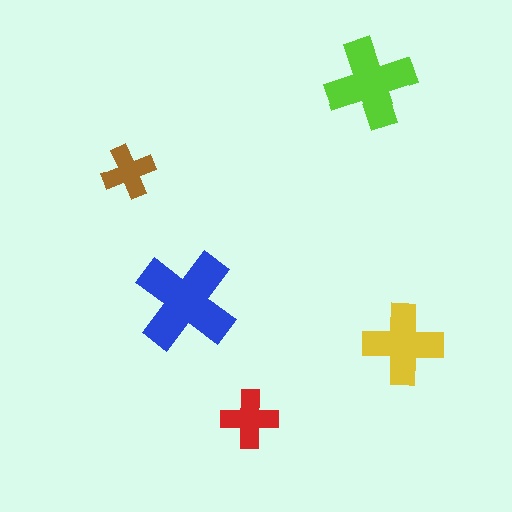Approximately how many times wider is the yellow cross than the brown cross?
About 1.5 times wider.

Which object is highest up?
The lime cross is topmost.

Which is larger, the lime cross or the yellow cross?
The lime one.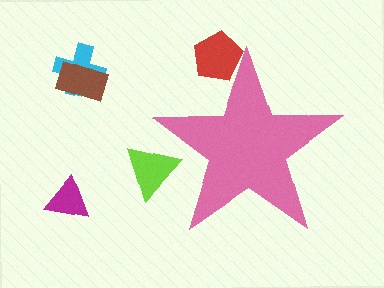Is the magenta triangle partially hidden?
No, the magenta triangle is fully visible.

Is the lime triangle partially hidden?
Yes, the lime triangle is partially hidden behind the pink star.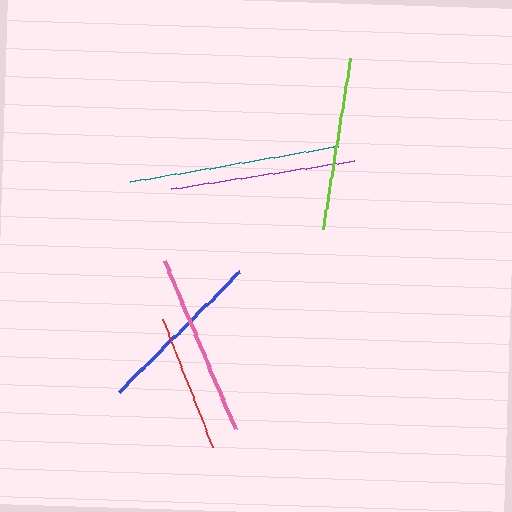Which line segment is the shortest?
The red line is the shortest at approximately 138 pixels.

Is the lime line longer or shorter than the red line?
The lime line is longer than the red line.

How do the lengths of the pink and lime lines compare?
The pink and lime lines are approximately the same length.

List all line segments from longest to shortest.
From longest to shortest: teal, purple, pink, lime, blue, red.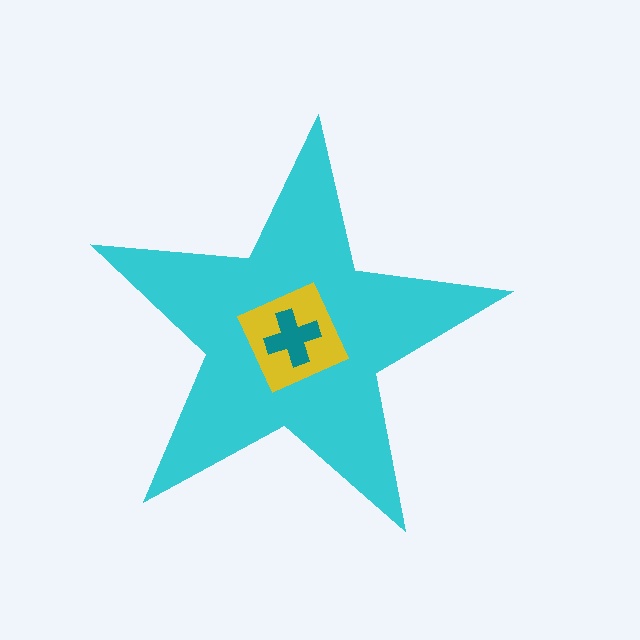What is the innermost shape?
The teal cross.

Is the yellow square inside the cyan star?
Yes.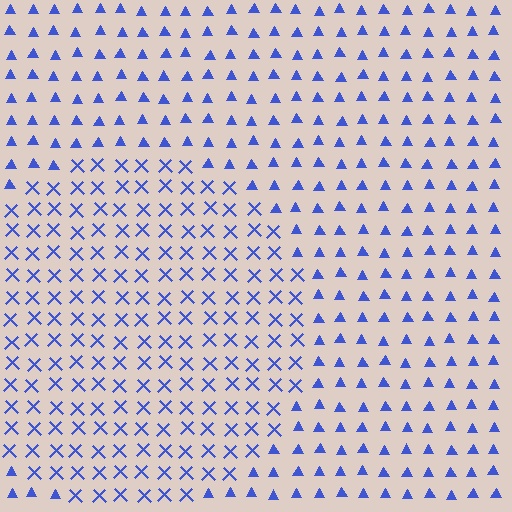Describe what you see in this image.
The image is filled with small blue elements arranged in a uniform grid. A circle-shaped region contains X marks, while the surrounding area contains triangles. The boundary is defined purely by the change in element shape.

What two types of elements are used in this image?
The image uses X marks inside the circle region and triangles outside it.